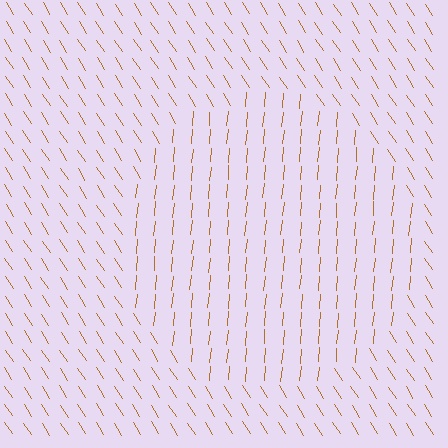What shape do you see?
I see a circle.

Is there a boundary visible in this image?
Yes, there is a texture boundary formed by a change in line orientation.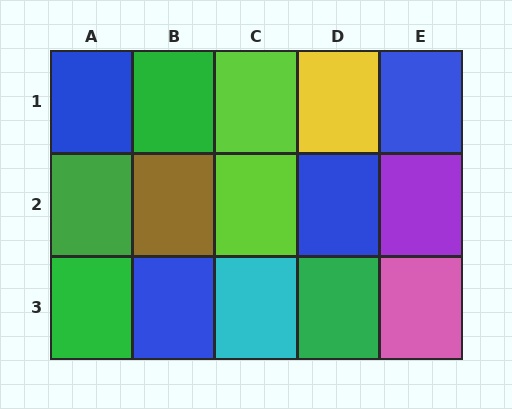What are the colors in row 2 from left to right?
Green, brown, lime, blue, purple.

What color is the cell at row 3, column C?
Cyan.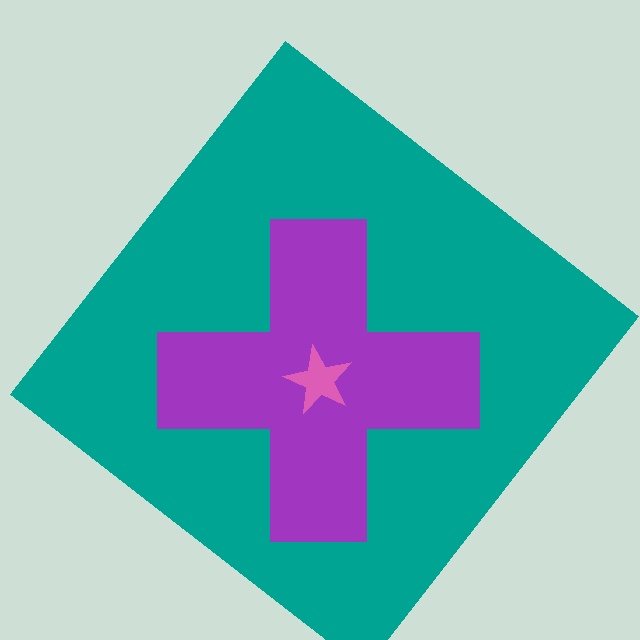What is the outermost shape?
The teal diamond.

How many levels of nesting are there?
3.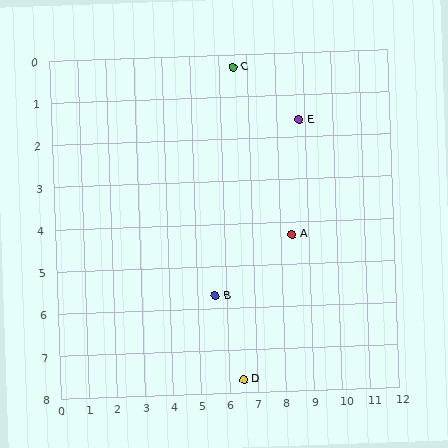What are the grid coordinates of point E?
Point E is at approximately (8.8, 1.6).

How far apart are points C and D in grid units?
Points C and D are about 7.4 grid units apart.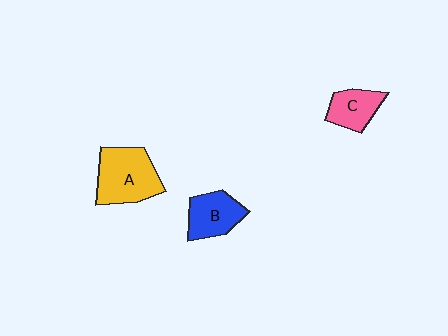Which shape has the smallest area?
Shape C (pink).